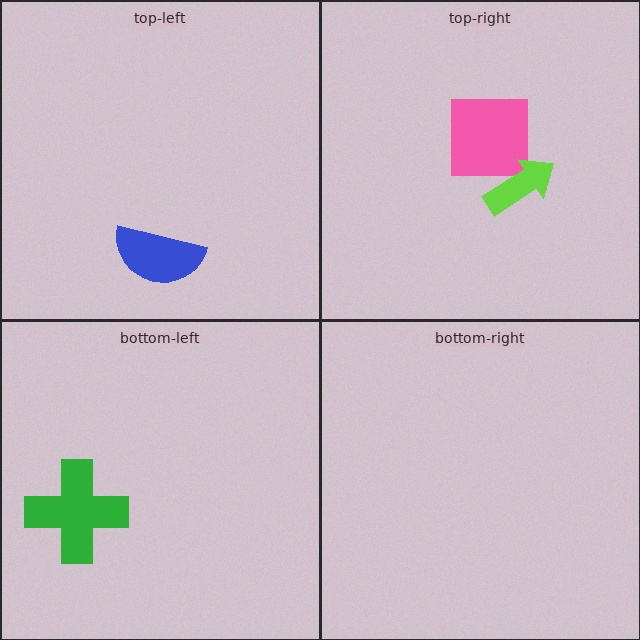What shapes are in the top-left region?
The blue semicircle.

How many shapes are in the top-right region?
2.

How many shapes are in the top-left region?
1.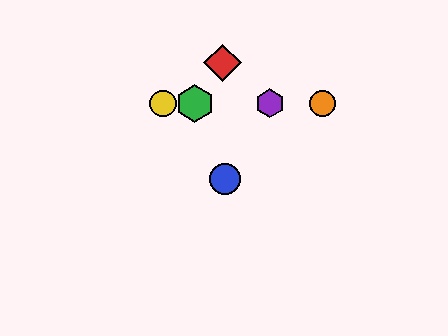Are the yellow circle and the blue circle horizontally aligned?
No, the yellow circle is at y≈103 and the blue circle is at y≈179.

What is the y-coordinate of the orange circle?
The orange circle is at y≈103.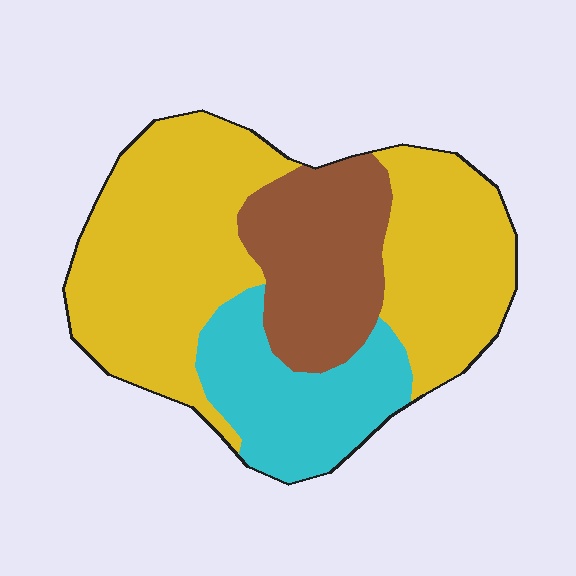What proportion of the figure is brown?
Brown covers around 20% of the figure.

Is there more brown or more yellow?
Yellow.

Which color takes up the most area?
Yellow, at roughly 60%.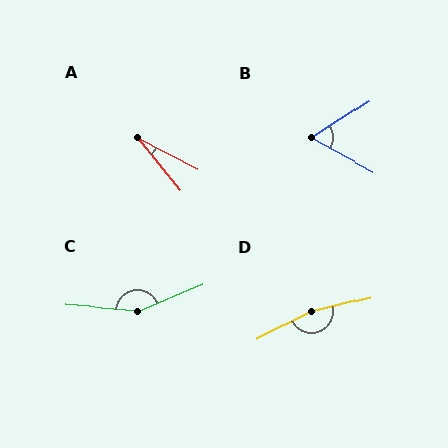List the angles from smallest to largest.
A (24°), B (62°), C (152°), D (167°).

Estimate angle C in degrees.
Approximately 152 degrees.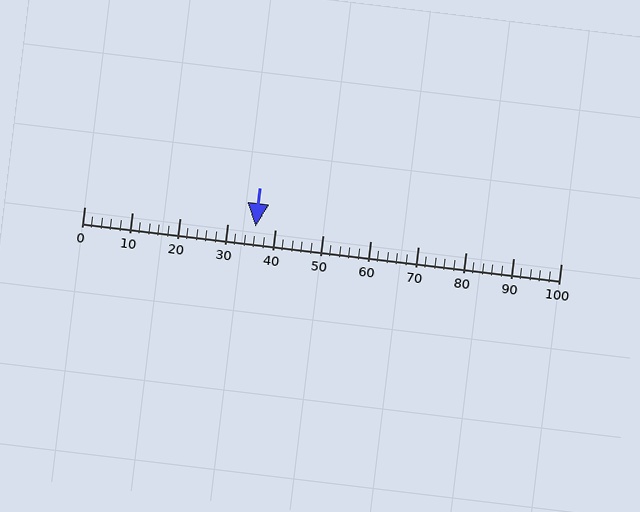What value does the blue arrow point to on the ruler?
The blue arrow points to approximately 36.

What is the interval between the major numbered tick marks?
The major tick marks are spaced 10 units apart.